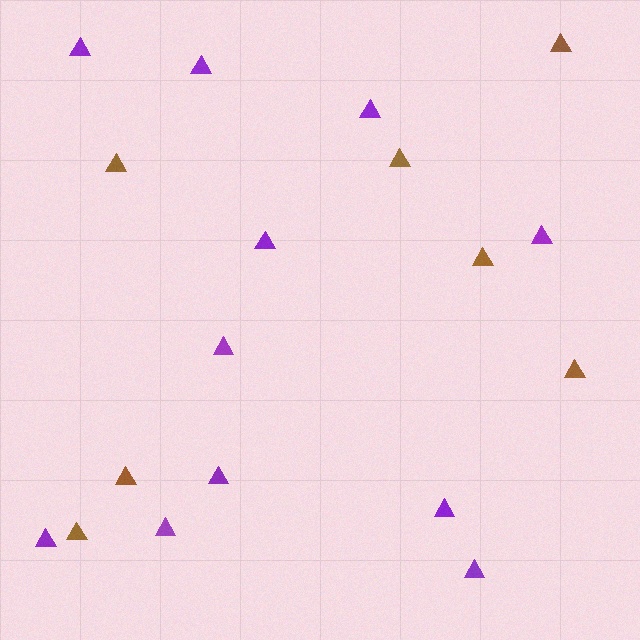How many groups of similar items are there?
There are 2 groups: one group of brown triangles (7) and one group of purple triangles (11).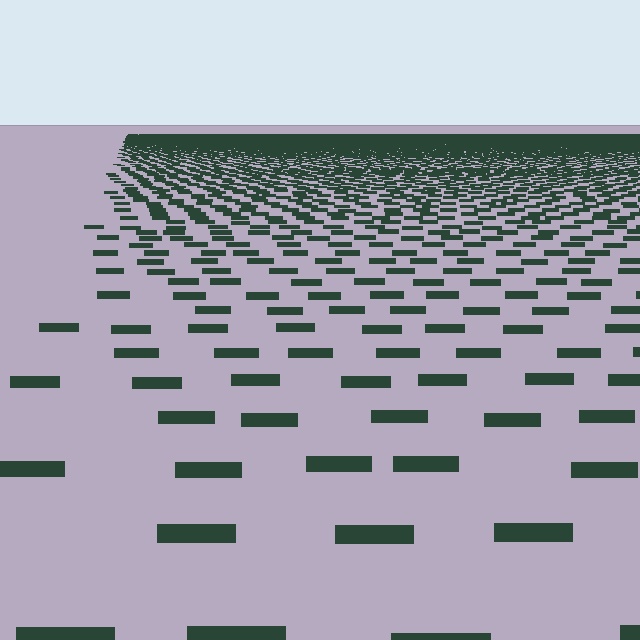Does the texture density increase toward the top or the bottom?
Density increases toward the top.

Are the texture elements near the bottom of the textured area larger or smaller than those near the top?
Larger. Near the bottom, elements are closer to the viewer and appear at a bigger on-screen size.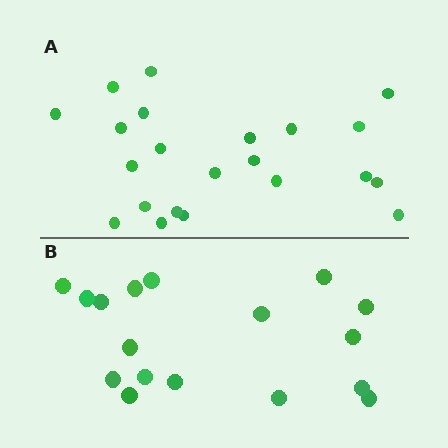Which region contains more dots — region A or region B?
Region A (the top region) has more dots.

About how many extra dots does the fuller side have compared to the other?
Region A has about 5 more dots than region B.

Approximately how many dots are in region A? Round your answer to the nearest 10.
About 20 dots. (The exact count is 22, which rounds to 20.)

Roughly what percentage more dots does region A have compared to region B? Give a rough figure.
About 30% more.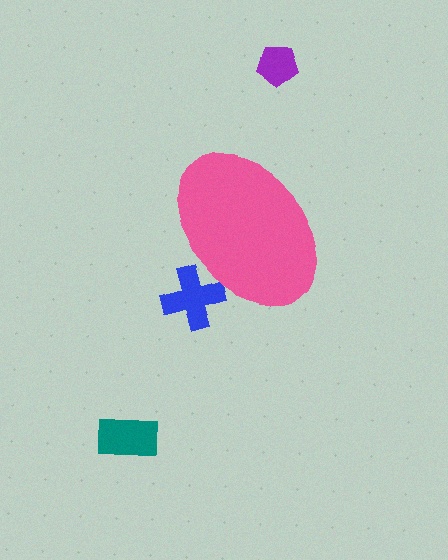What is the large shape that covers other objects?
A pink ellipse.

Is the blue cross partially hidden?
Yes, the blue cross is partially hidden behind the pink ellipse.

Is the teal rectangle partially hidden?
No, the teal rectangle is fully visible.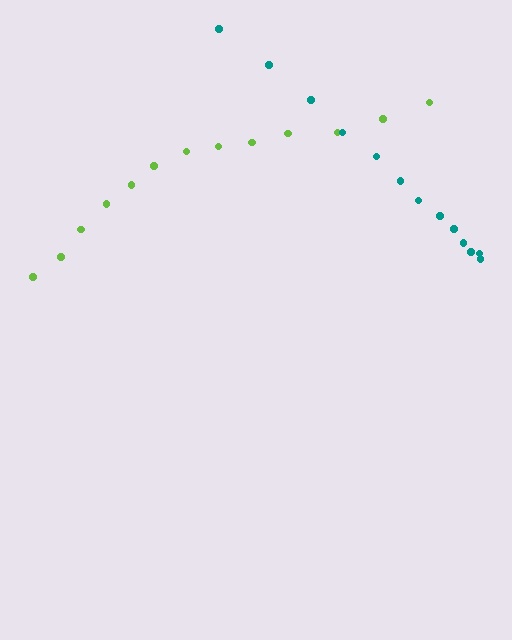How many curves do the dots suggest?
There are 2 distinct paths.